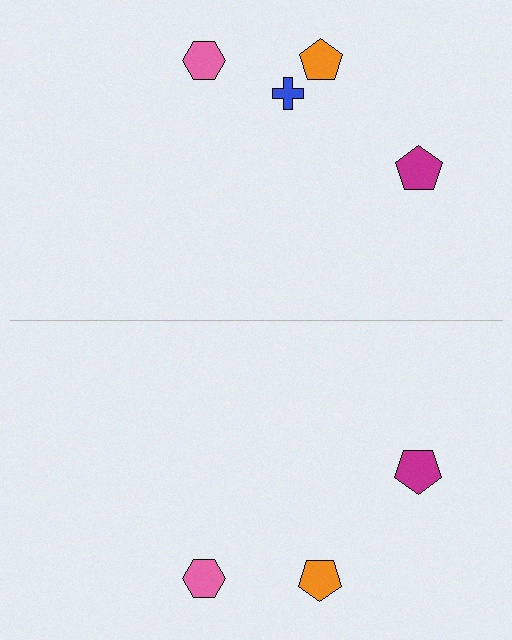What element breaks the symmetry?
A blue cross is missing from the bottom side.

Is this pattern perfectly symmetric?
No, the pattern is not perfectly symmetric. A blue cross is missing from the bottom side.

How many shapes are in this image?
There are 7 shapes in this image.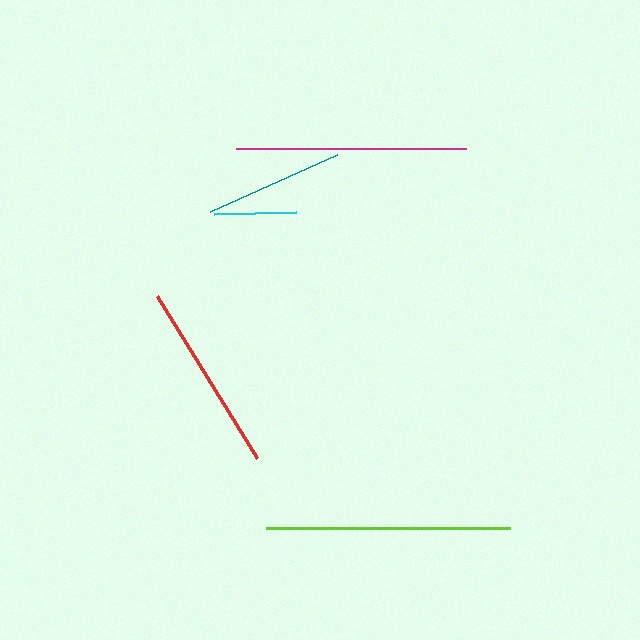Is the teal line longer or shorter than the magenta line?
The magenta line is longer than the teal line.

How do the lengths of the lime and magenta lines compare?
The lime and magenta lines are approximately the same length.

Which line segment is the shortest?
The cyan line is the shortest at approximately 83 pixels.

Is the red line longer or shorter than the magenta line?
The magenta line is longer than the red line.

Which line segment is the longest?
The lime line is the longest at approximately 243 pixels.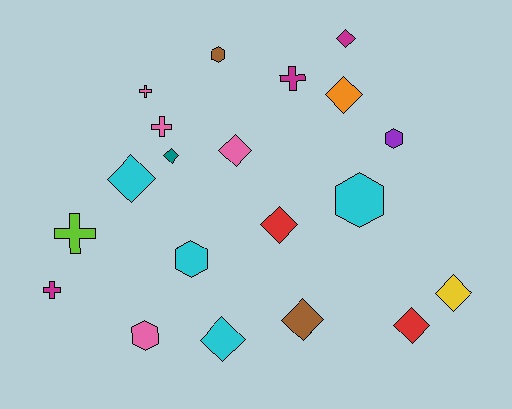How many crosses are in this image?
There are 5 crosses.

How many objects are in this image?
There are 20 objects.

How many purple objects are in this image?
There is 1 purple object.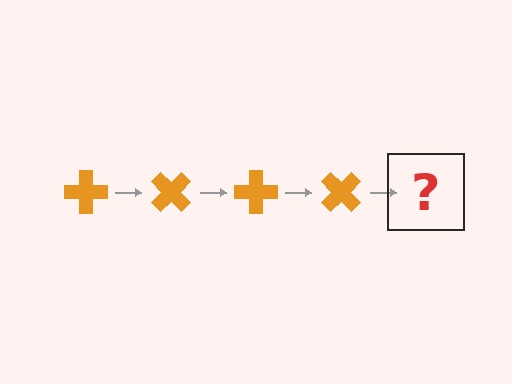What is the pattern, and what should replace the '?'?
The pattern is that the cross rotates 45 degrees each step. The '?' should be an orange cross rotated 180 degrees.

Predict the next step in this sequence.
The next step is an orange cross rotated 180 degrees.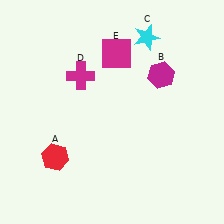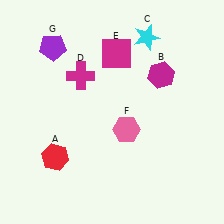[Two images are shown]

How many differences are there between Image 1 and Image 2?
There are 2 differences between the two images.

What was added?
A pink hexagon (F), a purple pentagon (G) were added in Image 2.